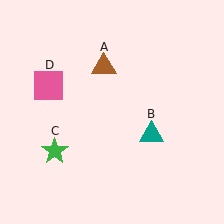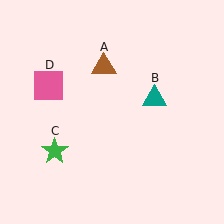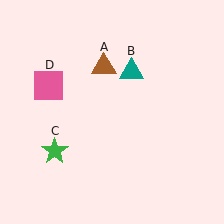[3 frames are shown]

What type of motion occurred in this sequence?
The teal triangle (object B) rotated counterclockwise around the center of the scene.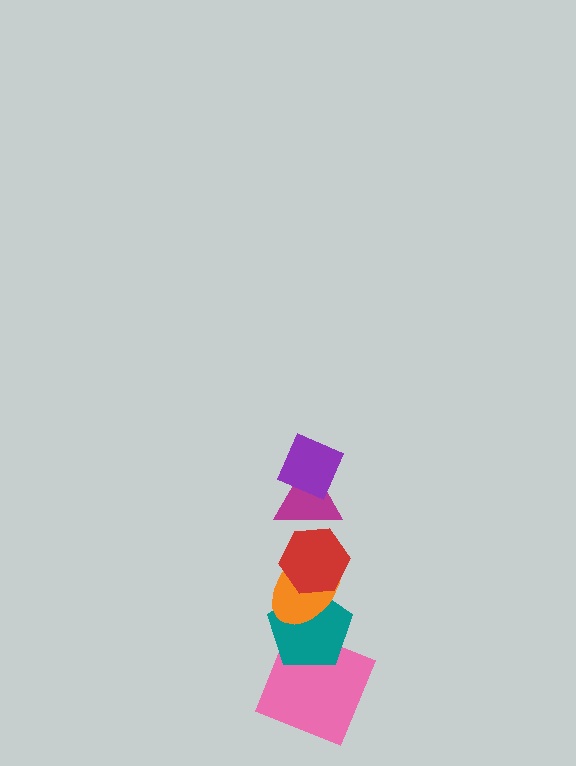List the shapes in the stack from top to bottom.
From top to bottom: the purple diamond, the magenta triangle, the red hexagon, the orange ellipse, the teal pentagon, the pink square.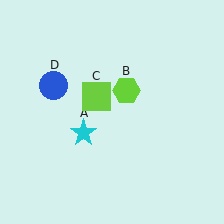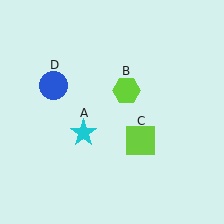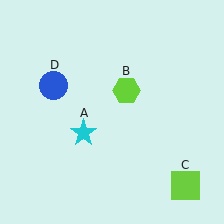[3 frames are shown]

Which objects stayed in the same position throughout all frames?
Cyan star (object A) and lime hexagon (object B) and blue circle (object D) remained stationary.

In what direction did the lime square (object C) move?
The lime square (object C) moved down and to the right.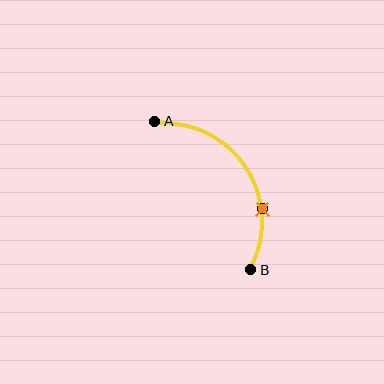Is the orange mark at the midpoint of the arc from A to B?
No. The orange mark lies on the arc but is closer to endpoint B. The arc midpoint would be at the point on the curve equidistant along the arc from both A and B.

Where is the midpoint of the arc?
The arc midpoint is the point on the curve farthest from the straight line joining A and B. It sits to the right of that line.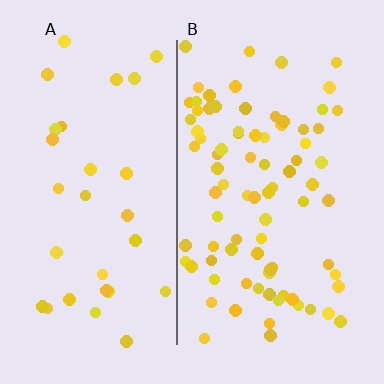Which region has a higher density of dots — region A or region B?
B (the right).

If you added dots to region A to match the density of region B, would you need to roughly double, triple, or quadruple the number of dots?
Approximately triple.